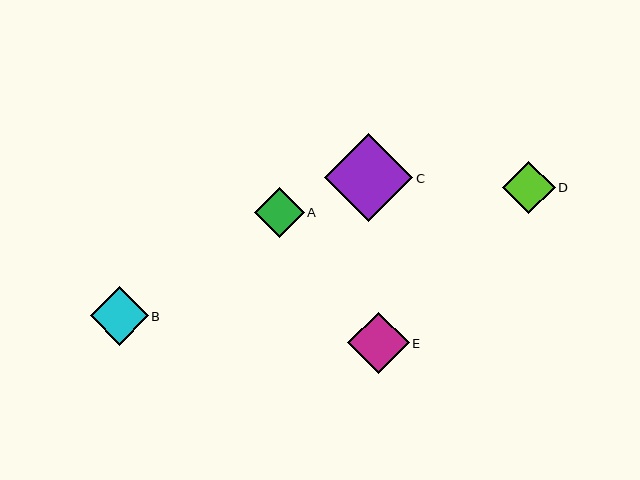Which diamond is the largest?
Diamond C is the largest with a size of approximately 88 pixels.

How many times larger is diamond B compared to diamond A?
Diamond B is approximately 1.2 times the size of diamond A.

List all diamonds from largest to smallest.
From largest to smallest: C, E, B, D, A.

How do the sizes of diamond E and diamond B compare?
Diamond E and diamond B are approximately the same size.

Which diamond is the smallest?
Diamond A is the smallest with a size of approximately 50 pixels.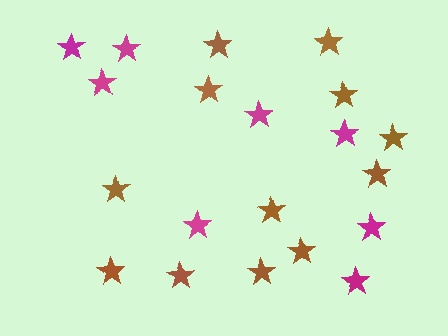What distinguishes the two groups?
There are 2 groups: one group of magenta stars (8) and one group of brown stars (12).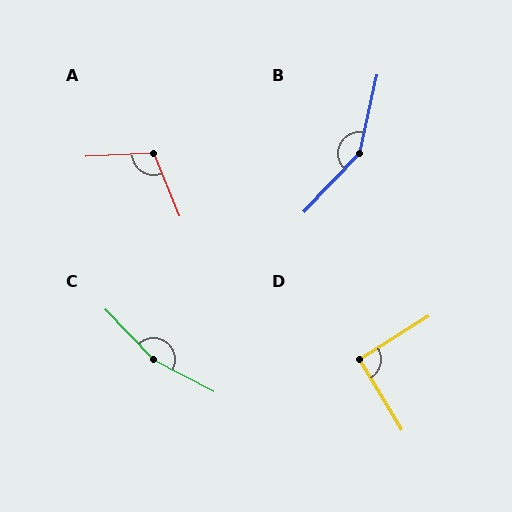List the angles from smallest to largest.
D (90°), A (109°), B (149°), C (161°).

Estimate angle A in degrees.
Approximately 109 degrees.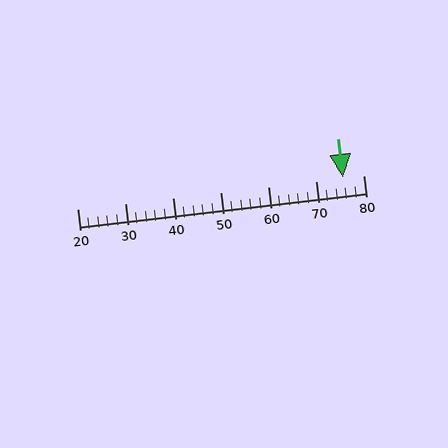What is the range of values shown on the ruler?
The ruler shows values from 20 to 80.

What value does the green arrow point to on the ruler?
The green arrow points to approximately 76.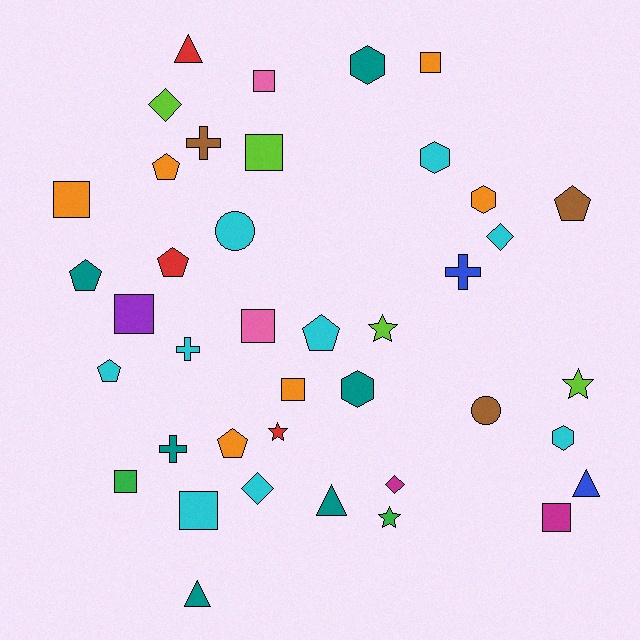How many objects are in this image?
There are 40 objects.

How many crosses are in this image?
There are 4 crosses.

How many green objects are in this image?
There are 2 green objects.